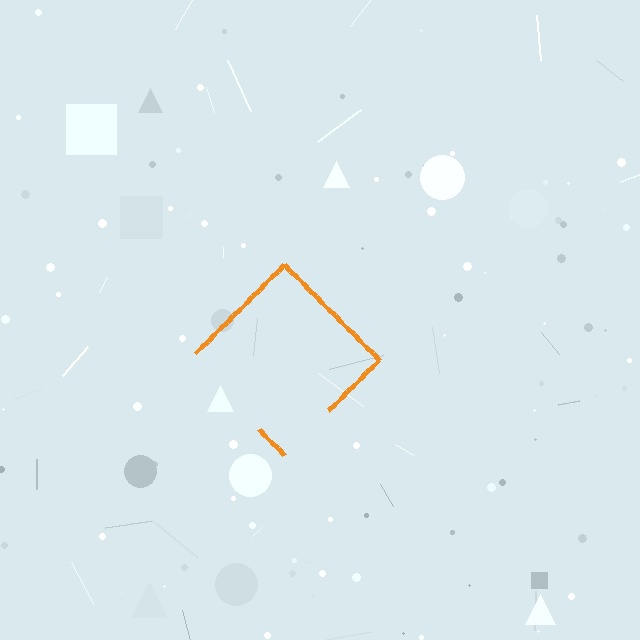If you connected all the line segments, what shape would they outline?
They would outline a diamond.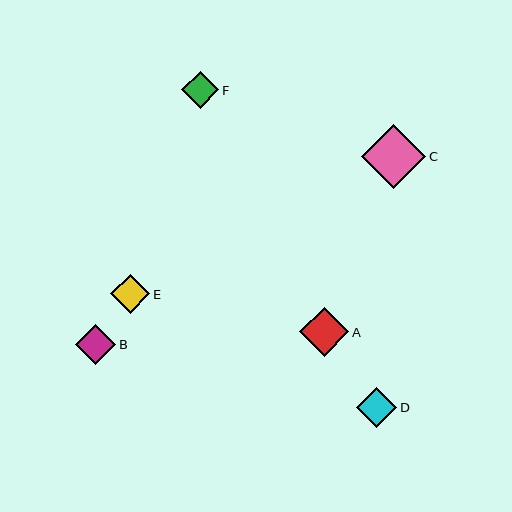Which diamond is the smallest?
Diamond F is the smallest with a size of approximately 37 pixels.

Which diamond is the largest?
Diamond C is the largest with a size of approximately 64 pixels.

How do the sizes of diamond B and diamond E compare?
Diamond B and diamond E are approximately the same size.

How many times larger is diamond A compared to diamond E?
Diamond A is approximately 1.3 times the size of diamond E.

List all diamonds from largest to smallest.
From largest to smallest: C, A, B, D, E, F.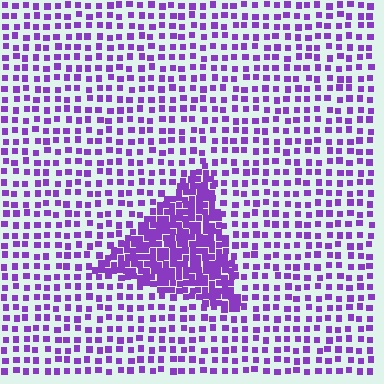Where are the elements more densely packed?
The elements are more densely packed inside the triangle boundary.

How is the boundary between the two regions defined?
The boundary is defined by a change in element density (approximately 2.6x ratio). All elements are the same color, size, and shape.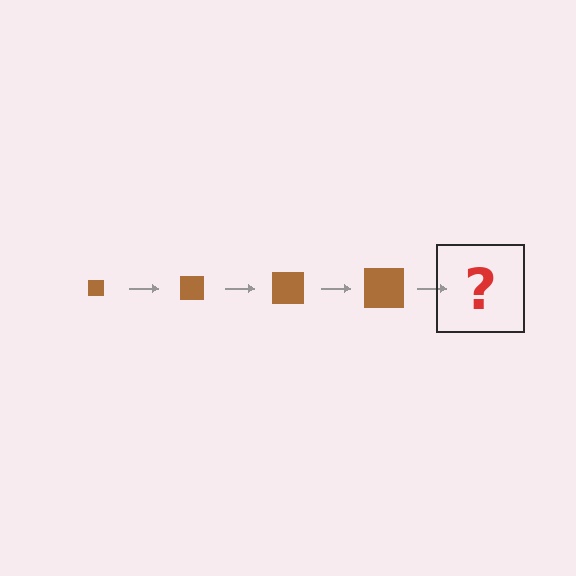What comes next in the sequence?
The next element should be a brown square, larger than the previous one.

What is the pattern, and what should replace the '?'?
The pattern is that the square gets progressively larger each step. The '?' should be a brown square, larger than the previous one.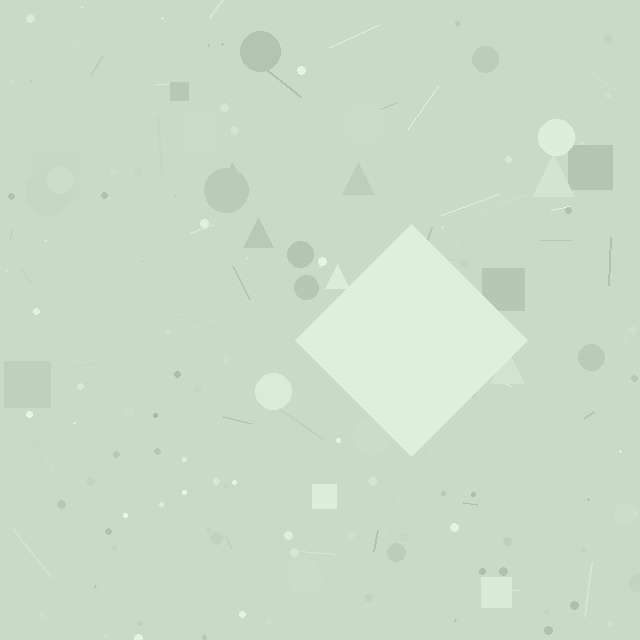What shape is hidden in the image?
A diamond is hidden in the image.